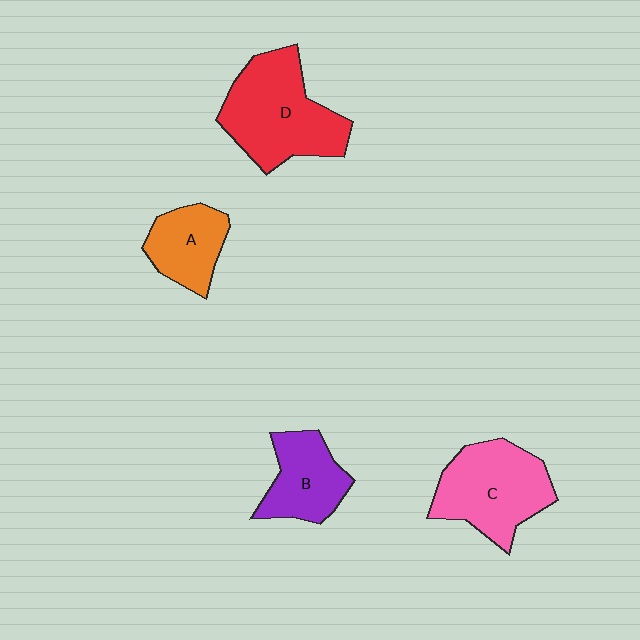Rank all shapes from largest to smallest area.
From largest to smallest: D (red), C (pink), B (purple), A (orange).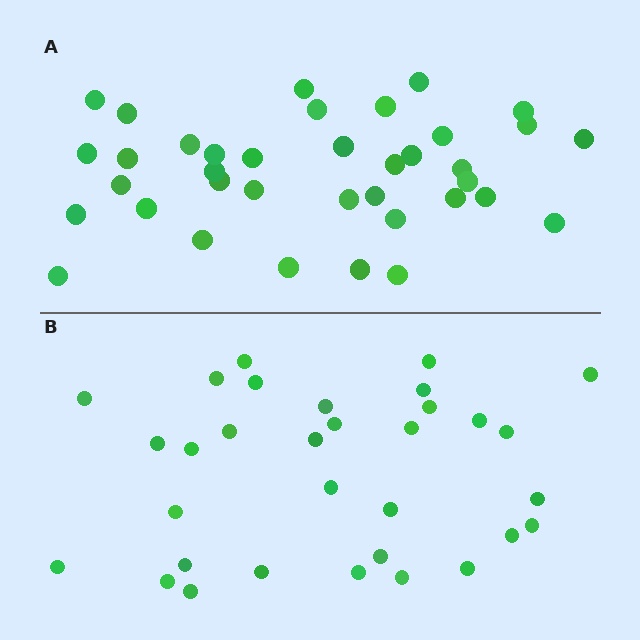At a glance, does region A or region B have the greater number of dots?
Region A (the top region) has more dots.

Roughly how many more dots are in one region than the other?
Region A has about 5 more dots than region B.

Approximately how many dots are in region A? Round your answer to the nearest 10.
About 40 dots. (The exact count is 37, which rounds to 40.)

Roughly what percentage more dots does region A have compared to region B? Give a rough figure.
About 15% more.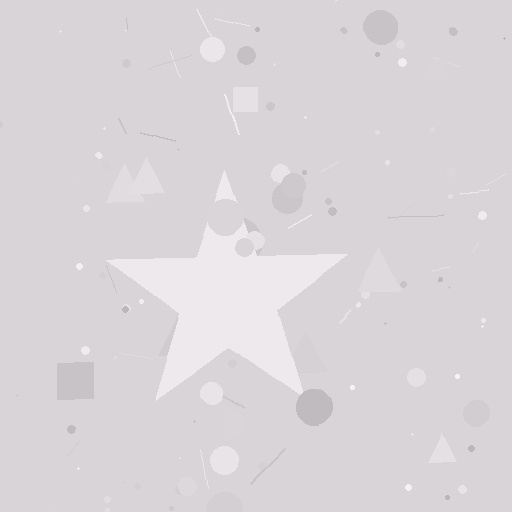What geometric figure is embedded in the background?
A star is embedded in the background.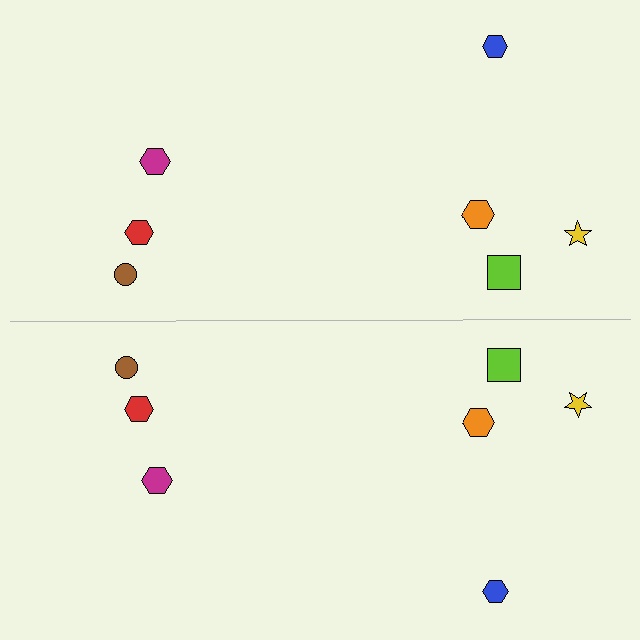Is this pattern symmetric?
Yes, this pattern has bilateral (reflection) symmetry.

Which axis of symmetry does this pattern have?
The pattern has a horizontal axis of symmetry running through the center of the image.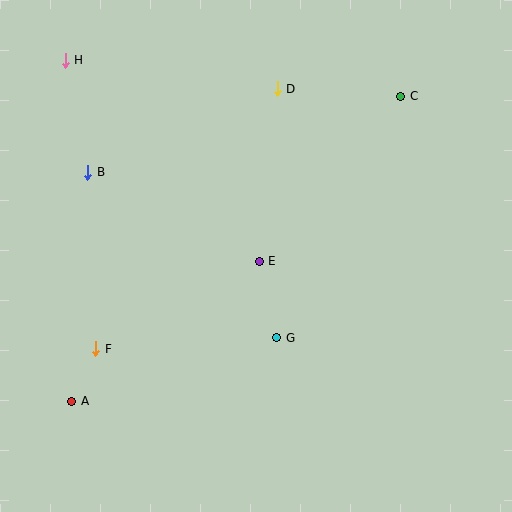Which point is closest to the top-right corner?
Point C is closest to the top-right corner.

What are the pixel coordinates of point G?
Point G is at (277, 338).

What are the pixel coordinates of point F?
Point F is at (96, 349).